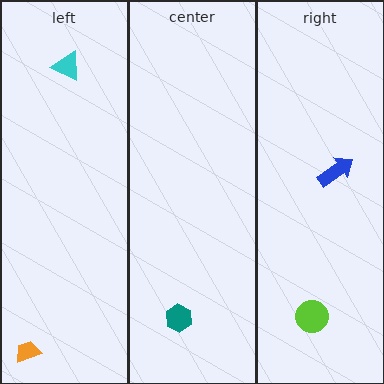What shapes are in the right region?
The blue arrow, the lime circle.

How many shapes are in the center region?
1.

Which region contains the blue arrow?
The right region.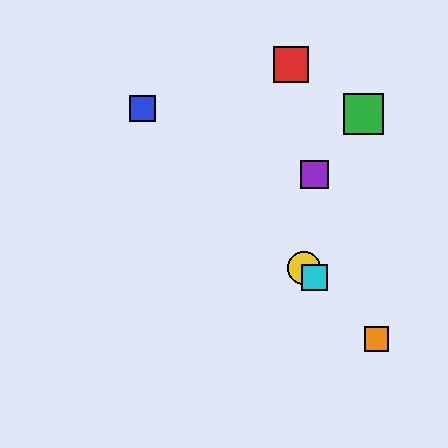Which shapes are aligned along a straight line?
The blue square, the yellow circle, the orange square, the cyan square are aligned along a straight line.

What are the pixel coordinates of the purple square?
The purple square is at (314, 174).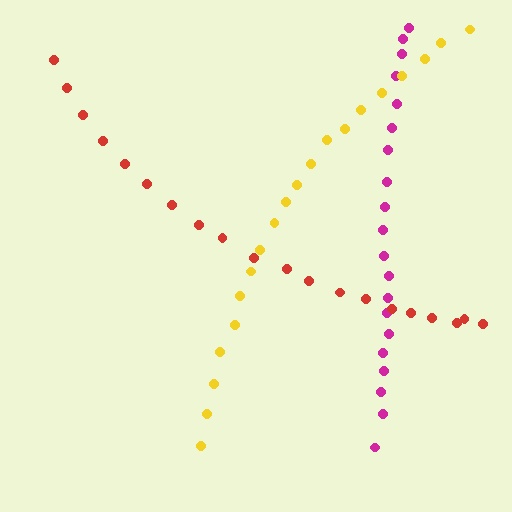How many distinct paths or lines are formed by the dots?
There are 3 distinct paths.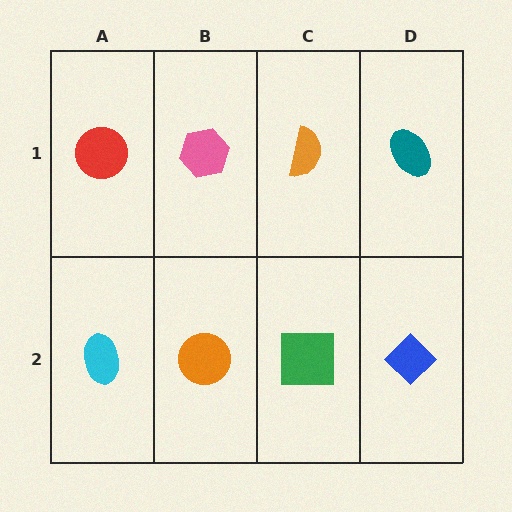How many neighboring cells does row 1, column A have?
2.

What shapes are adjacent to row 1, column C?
A green square (row 2, column C), a pink hexagon (row 1, column B), a teal ellipse (row 1, column D).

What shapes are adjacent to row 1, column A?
A cyan ellipse (row 2, column A), a pink hexagon (row 1, column B).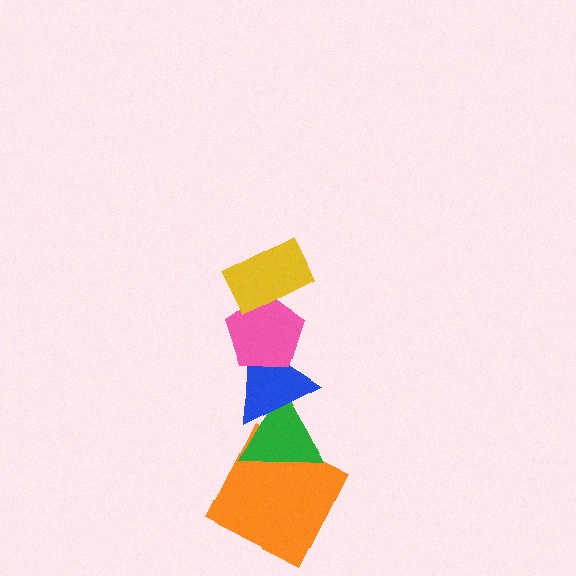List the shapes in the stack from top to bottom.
From top to bottom: the yellow rectangle, the pink pentagon, the blue triangle, the green triangle, the orange square.